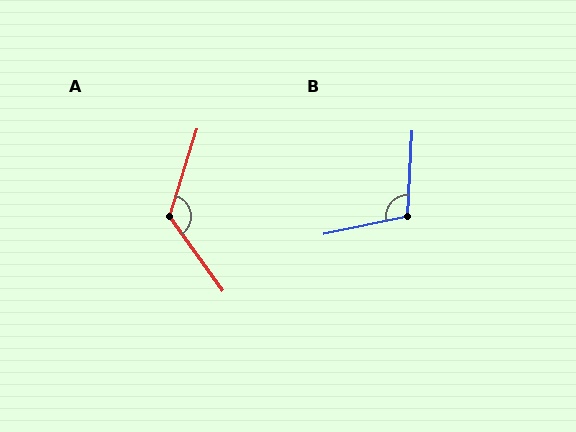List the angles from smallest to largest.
B (105°), A (127°).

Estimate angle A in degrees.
Approximately 127 degrees.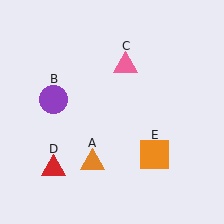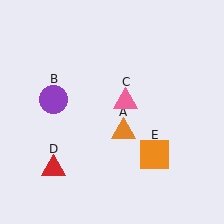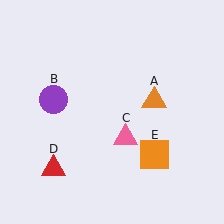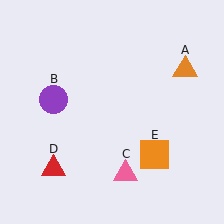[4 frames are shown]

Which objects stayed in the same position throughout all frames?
Purple circle (object B) and red triangle (object D) and orange square (object E) remained stationary.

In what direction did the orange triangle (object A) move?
The orange triangle (object A) moved up and to the right.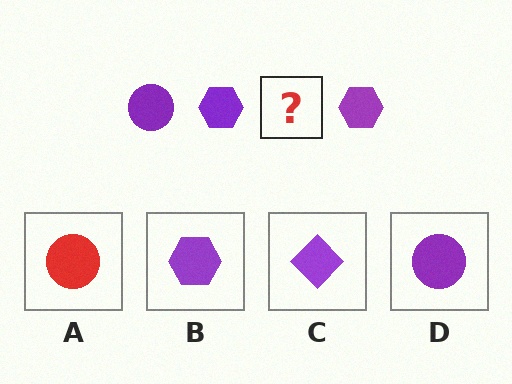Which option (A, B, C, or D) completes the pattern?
D.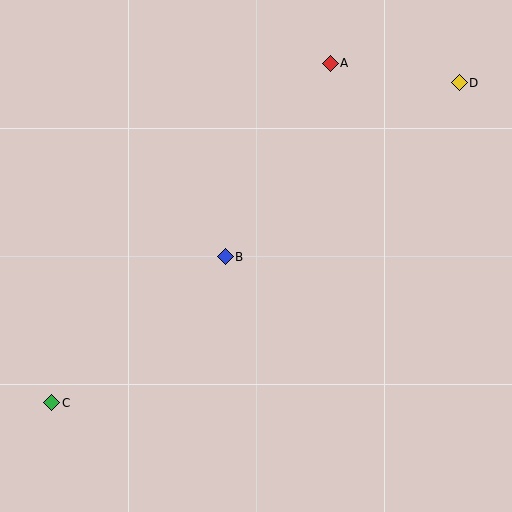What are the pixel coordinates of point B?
Point B is at (225, 257).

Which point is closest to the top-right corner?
Point D is closest to the top-right corner.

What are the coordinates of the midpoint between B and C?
The midpoint between B and C is at (139, 330).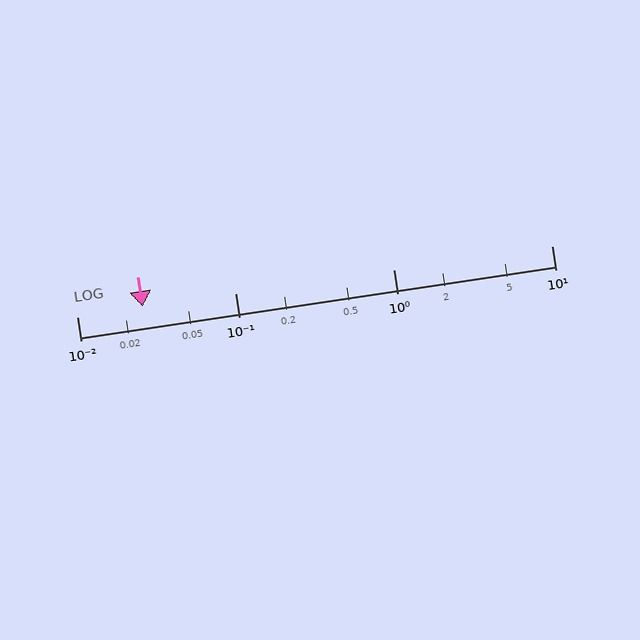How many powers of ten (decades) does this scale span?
The scale spans 3 decades, from 0.01 to 10.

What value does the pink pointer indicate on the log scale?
The pointer indicates approximately 0.026.